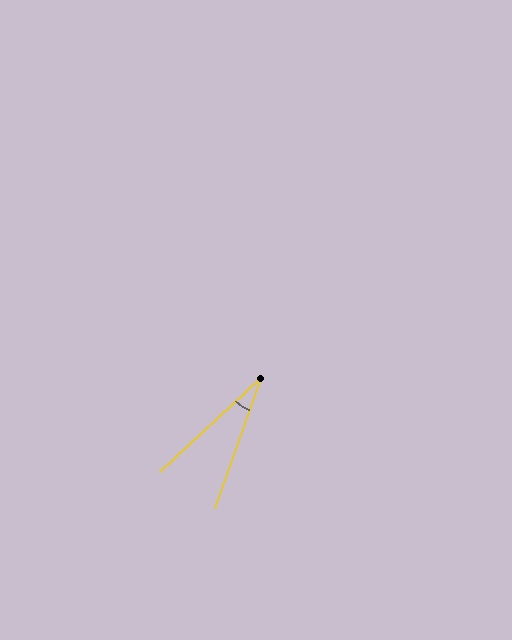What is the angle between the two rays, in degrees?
Approximately 28 degrees.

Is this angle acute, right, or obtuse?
It is acute.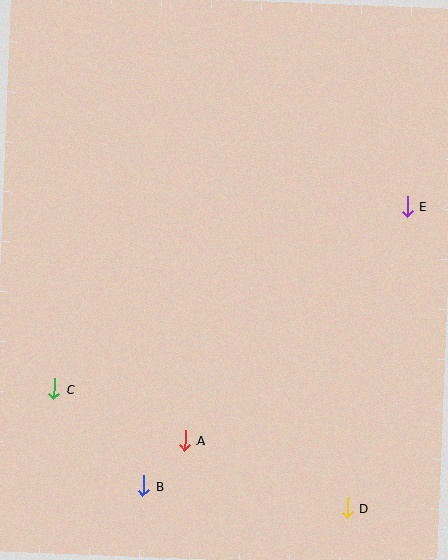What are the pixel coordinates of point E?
Point E is at (407, 206).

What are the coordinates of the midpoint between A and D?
The midpoint between A and D is at (266, 474).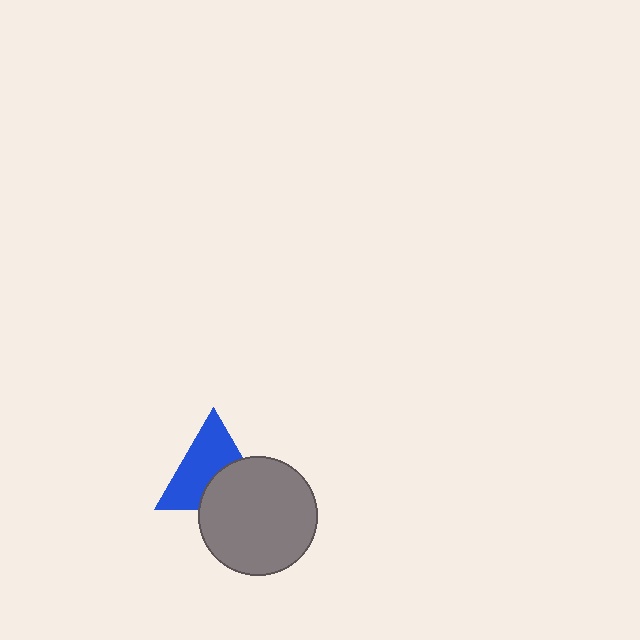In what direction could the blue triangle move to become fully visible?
The blue triangle could move up. That would shift it out from behind the gray circle entirely.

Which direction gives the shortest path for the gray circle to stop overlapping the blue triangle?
Moving down gives the shortest separation.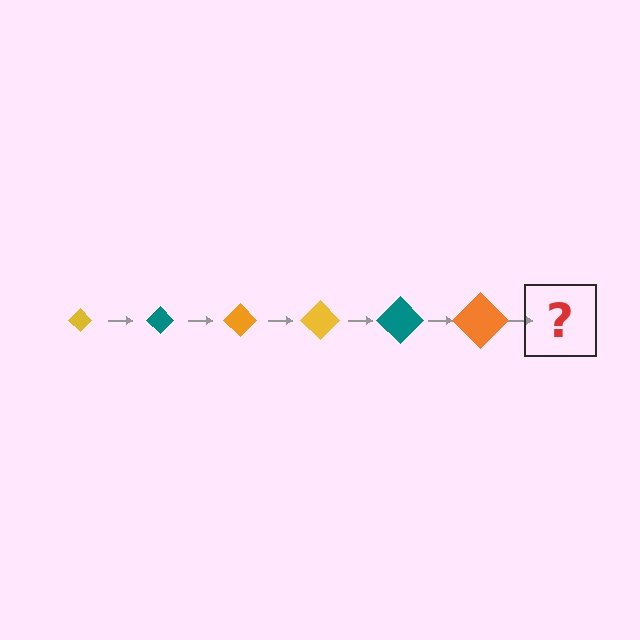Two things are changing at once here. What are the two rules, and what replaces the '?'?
The two rules are that the diamond grows larger each step and the color cycles through yellow, teal, and orange. The '?' should be a yellow diamond, larger than the previous one.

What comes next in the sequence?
The next element should be a yellow diamond, larger than the previous one.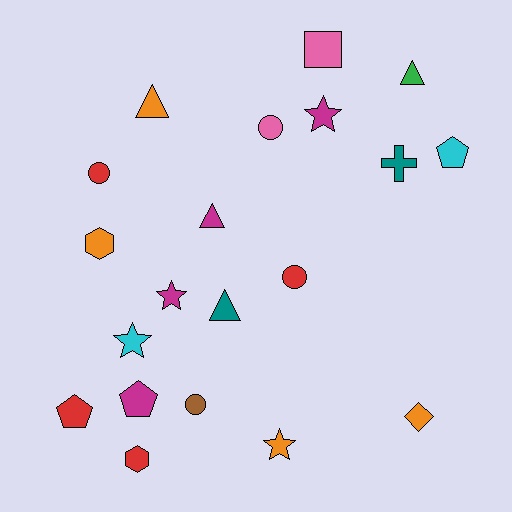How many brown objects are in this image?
There is 1 brown object.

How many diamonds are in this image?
There is 1 diamond.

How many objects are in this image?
There are 20 objects.